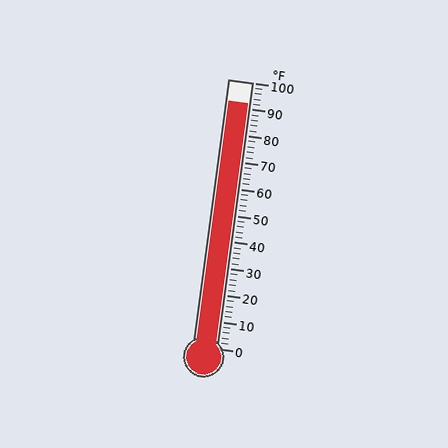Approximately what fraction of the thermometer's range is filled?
The thermometer is filled to approximately 90% of its range.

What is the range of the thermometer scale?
The thermometer scale ranges from 0°F to 100°F.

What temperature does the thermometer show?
The thermometer shows approximately 92°F.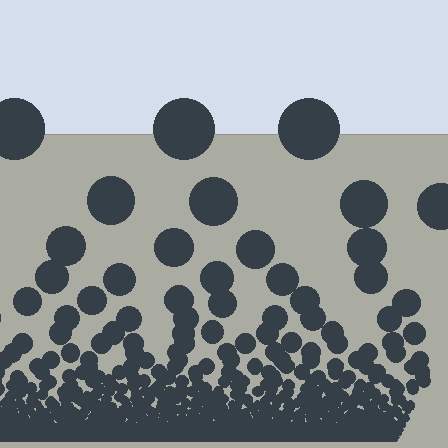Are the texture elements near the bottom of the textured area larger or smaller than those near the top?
Smaller. The gradient is inverted — elements near the bottom are smaller and denser.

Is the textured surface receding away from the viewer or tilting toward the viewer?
The surface appears to tilt toward the viewer. Texture elements get larger and sparser toward the top.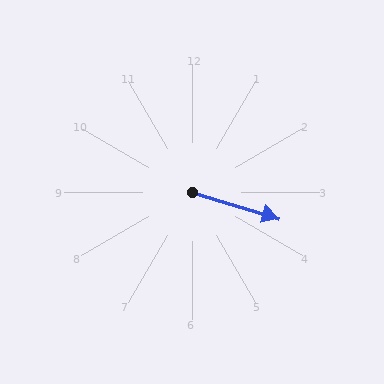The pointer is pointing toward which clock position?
Roughly 4 o'clock.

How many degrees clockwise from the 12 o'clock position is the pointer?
Approximately 107 degrees.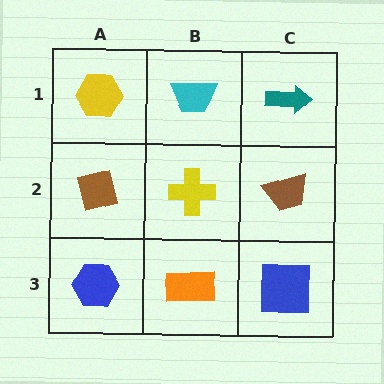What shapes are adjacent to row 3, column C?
A brown trapezoid (row 2, column C), an orange rectangle (row 3, column B).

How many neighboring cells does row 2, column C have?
3.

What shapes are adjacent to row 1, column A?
A brown square (row 2, column A), a cyan trapezoid (row 1, column B).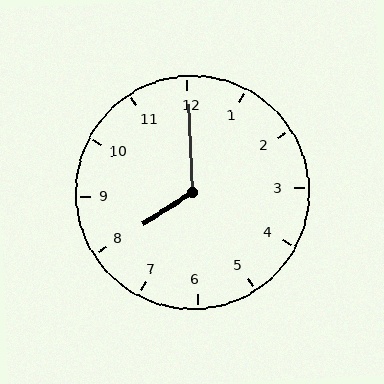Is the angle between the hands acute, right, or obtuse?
It is obtuse.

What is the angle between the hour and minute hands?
Approximately 120 degrees.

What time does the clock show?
8:00.